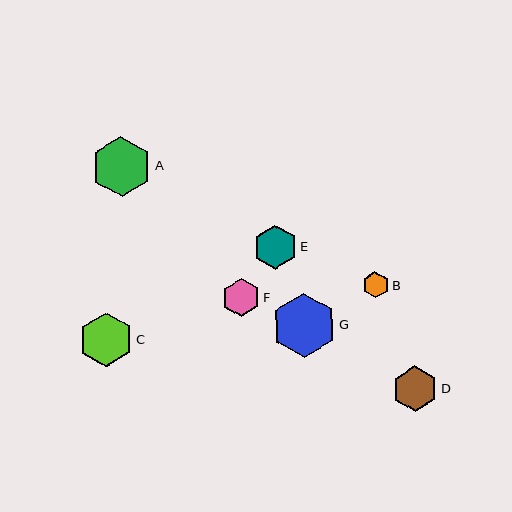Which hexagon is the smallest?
Hexagon B is the smallest with a size of approximately 26 pixels.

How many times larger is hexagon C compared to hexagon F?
Hexagon C is approximately 1.4 times the size of hexagon F.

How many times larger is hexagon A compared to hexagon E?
Hexagon A is approximately 1.4 times the size of hexagon E.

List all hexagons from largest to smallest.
From largest to smallest: G, A, C, D, E, F, B.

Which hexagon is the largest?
Hexagon G is the largest with a size of approximately 64 pixels.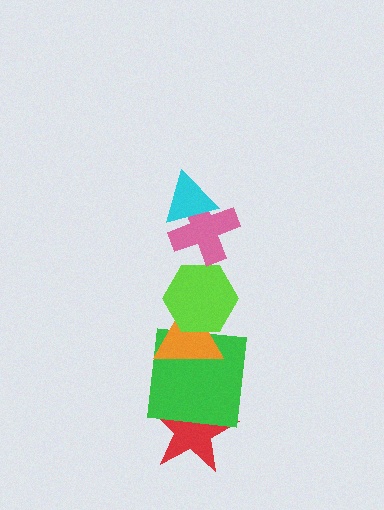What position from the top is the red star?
The red star is 6th from the top.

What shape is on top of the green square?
The orange triangle is on top of the green square.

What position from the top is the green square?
The green square is 5th from the top.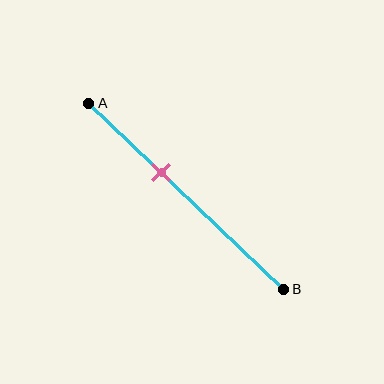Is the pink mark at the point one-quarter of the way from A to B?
No, the mark is at about 35% from A, not at the 25% one-quarter point.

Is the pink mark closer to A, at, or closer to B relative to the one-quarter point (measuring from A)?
The pink mark is closer to point B than the one-quarter point of segment AB.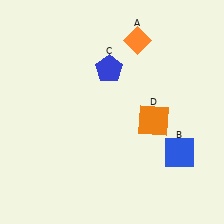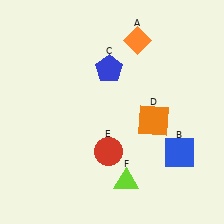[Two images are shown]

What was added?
A red circle (E), a lime triangle (F) were added in Image 2.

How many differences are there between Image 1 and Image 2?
There are 2 differences between the two images.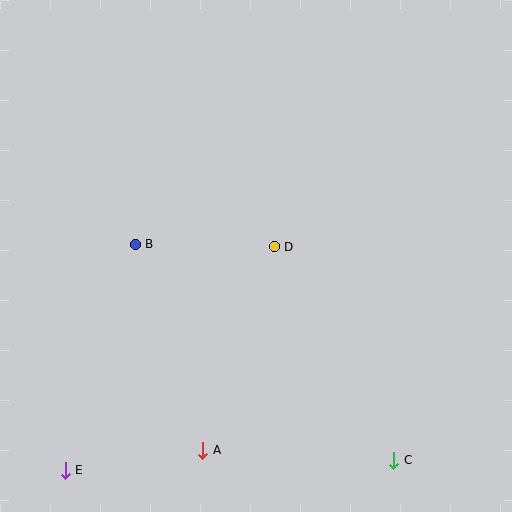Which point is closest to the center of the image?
Point D at (274, 247) is closest to the center.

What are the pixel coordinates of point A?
Point A is at (203, 450).